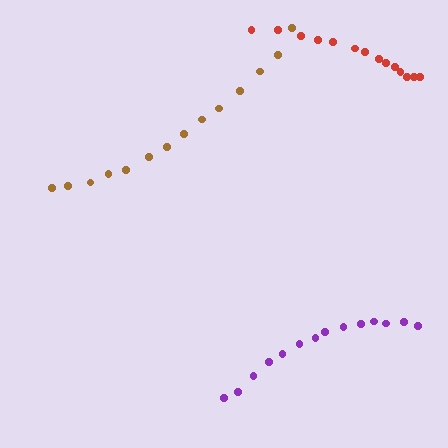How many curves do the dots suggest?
There are 3 distinct paths.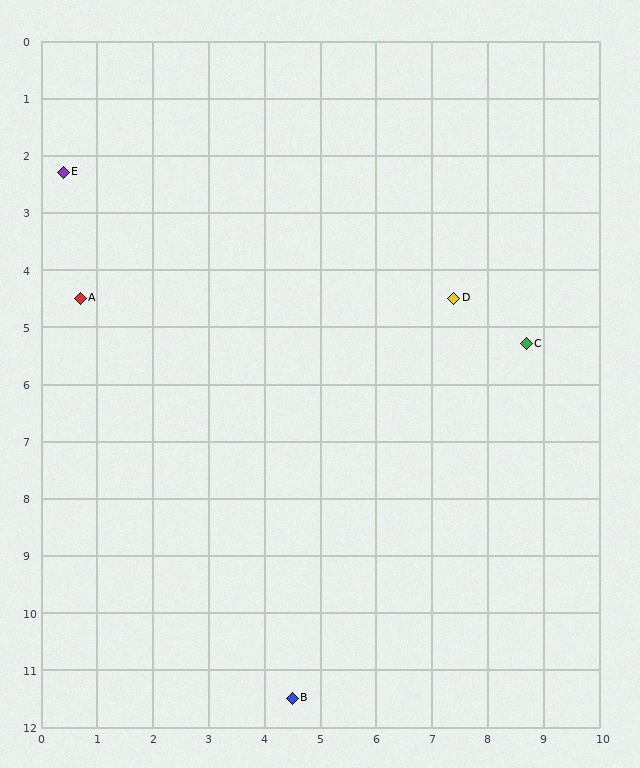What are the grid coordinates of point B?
Point B is at approximately (4.5, 11.5).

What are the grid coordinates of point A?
Point A is at approximately (0.7, 4.5).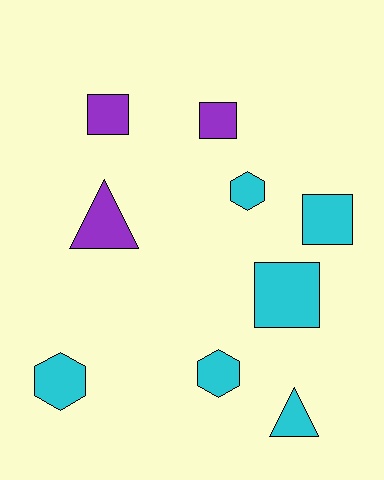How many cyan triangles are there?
There is 1 cyan triangle.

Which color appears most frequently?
Cyan, with 6 objects.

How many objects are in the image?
There are 9 objects.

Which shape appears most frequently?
Square, with 4 objects.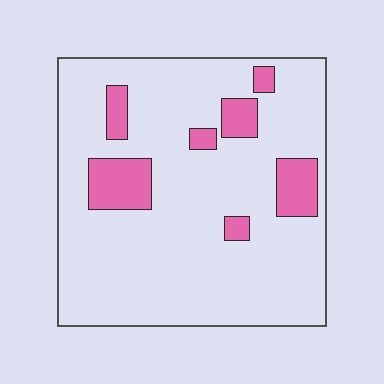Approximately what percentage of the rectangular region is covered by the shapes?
Approximately 15%.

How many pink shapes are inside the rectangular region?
7.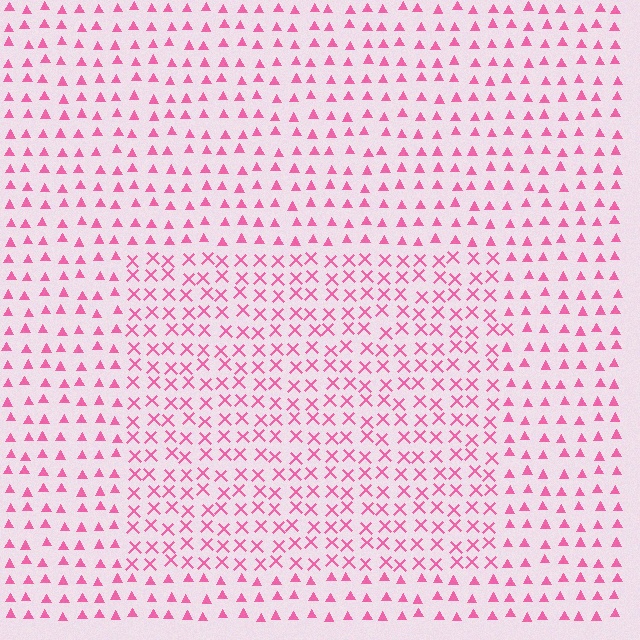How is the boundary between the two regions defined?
The boundary is defined by a change in element shape: X marks inside vs. triangles outside. All elements share the same color and spacing.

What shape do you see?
I see a rectangle.